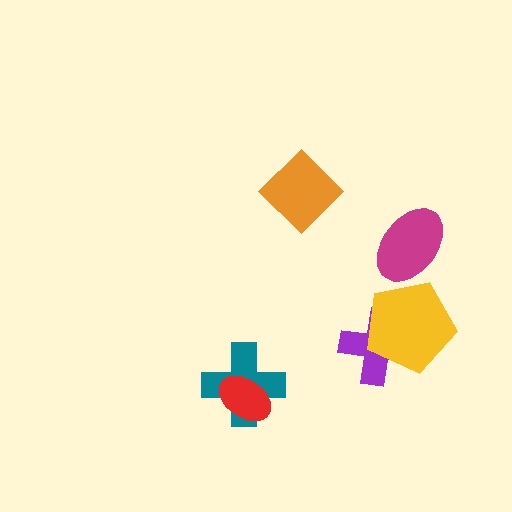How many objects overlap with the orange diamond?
0 objects overlap with the orange diamond.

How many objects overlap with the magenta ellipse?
0 objects overlap with the magenta ellipse.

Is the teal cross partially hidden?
Yes, it is partially covered by another shape.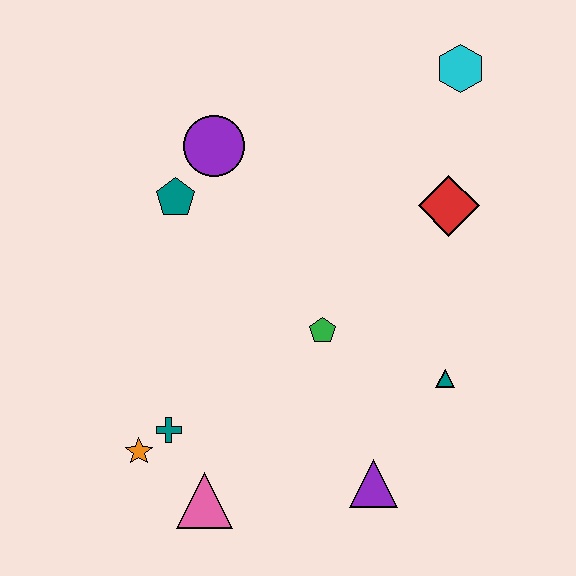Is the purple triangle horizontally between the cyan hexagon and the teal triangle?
No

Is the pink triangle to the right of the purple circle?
No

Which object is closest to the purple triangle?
The teal triangle is closest to the purple triangle.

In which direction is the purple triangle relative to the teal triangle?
The purple triangle is below the teal triangle.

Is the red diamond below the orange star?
No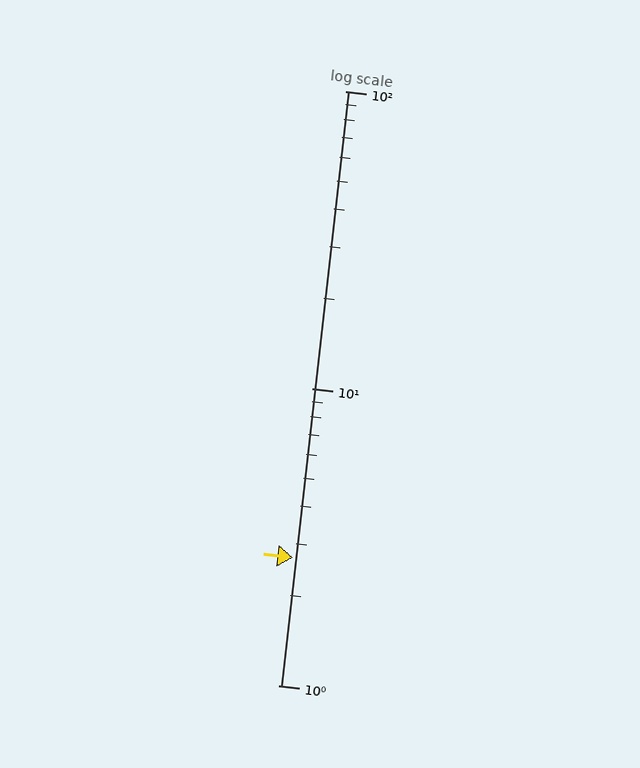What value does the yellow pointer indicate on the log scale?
The pointer indicates approximately 2.7.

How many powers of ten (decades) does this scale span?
The scale spans 2 decades, from 1 to 100.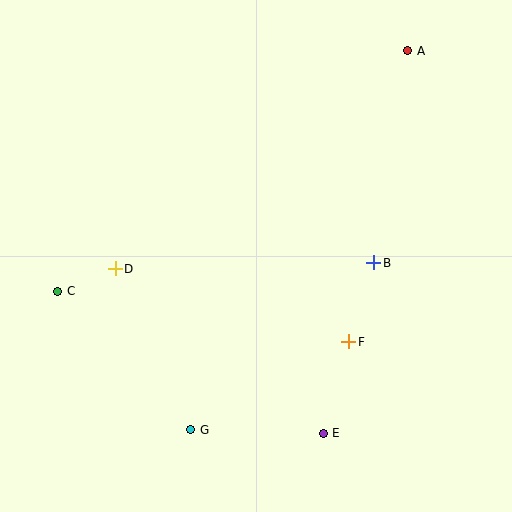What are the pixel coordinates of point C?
Point C is at (58, 291).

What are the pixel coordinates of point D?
Point D is at (115, 269).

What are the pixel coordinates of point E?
Point E is at (323, 433).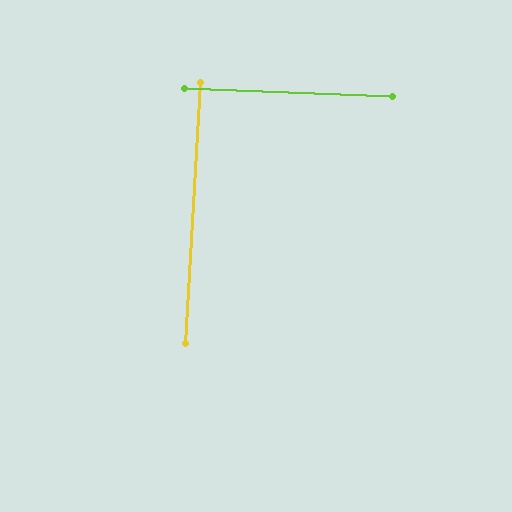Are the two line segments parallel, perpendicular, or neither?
Perpendicular — they meet at approximately 89°.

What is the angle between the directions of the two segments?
Approximately 89 degrees.